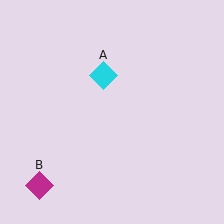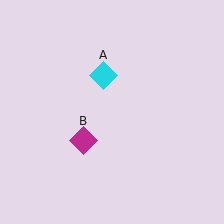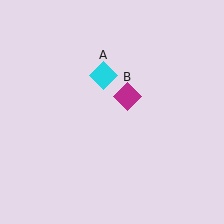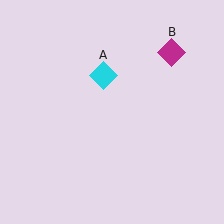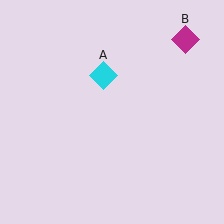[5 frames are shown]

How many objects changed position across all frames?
1 object changed position: magenta diamond (object B).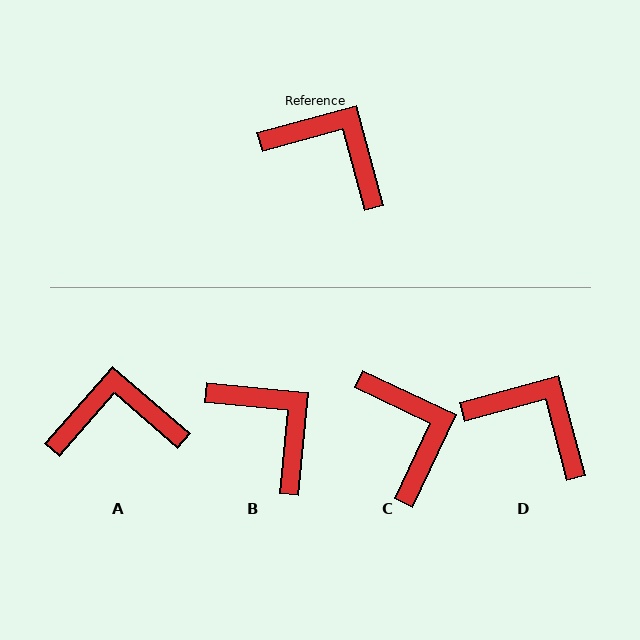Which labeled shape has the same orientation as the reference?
D.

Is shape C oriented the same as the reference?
No, it is off by about 40 degrees.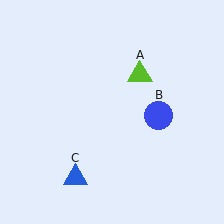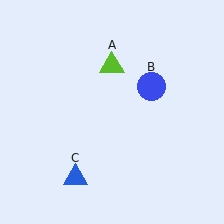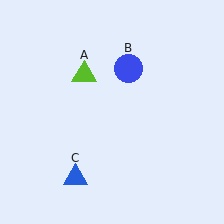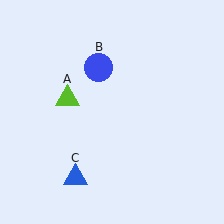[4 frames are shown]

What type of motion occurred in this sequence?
The lime triangle (object A), blue circle (object B) rotated counterclockwise around the center of the scene.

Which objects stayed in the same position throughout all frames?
Blue triangle (object C) remained stationary.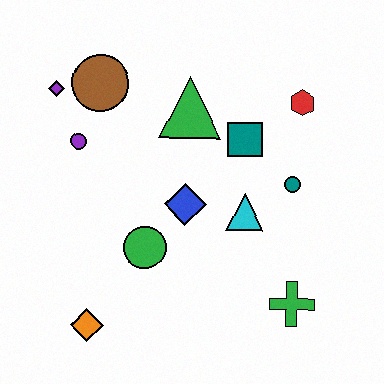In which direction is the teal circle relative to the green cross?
The teal circle is above the green cross.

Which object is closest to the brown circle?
The purple diamond is closest to the brown circle.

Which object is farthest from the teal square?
The orange diamond is farthest from the teal square.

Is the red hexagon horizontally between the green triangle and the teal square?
No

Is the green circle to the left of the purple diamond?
No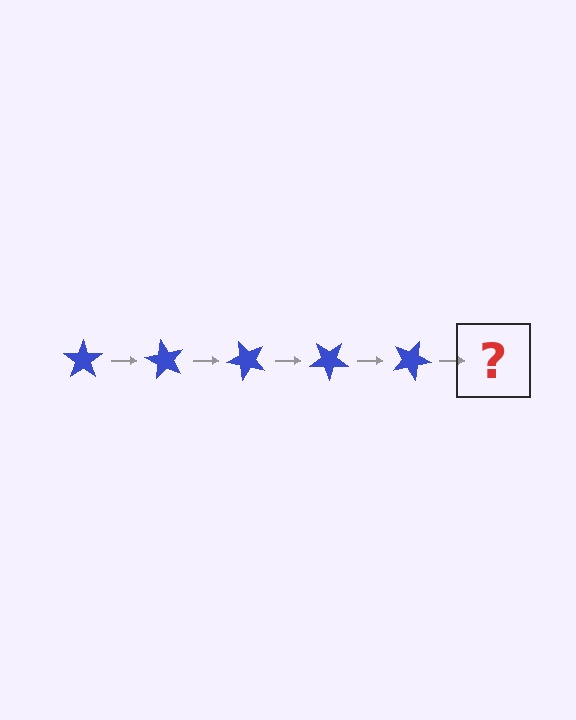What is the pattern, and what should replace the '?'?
The pattern is that the star rotates 60 degrees each step. The '?' should be a blue star rotated 300 degrees.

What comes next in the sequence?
The next element should be a blue star rotated 300 degrees.